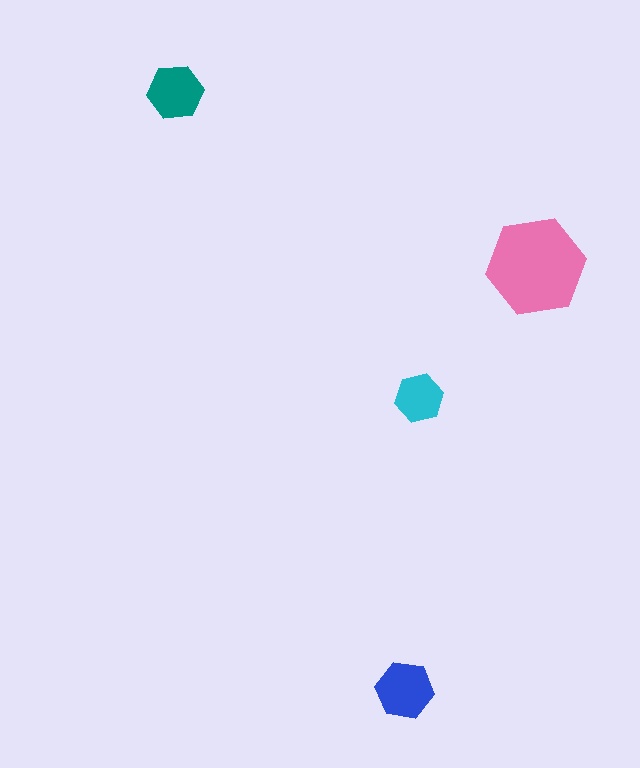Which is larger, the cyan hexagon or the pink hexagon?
The pink one.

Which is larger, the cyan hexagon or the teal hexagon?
The teal one.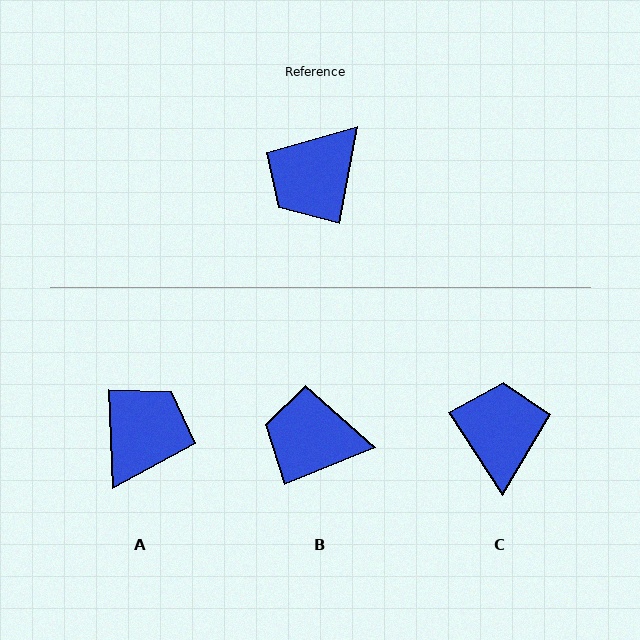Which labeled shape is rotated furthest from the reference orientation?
A, about 167 degrees away.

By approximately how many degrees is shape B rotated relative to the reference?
Approximately 58 degrees clockwise.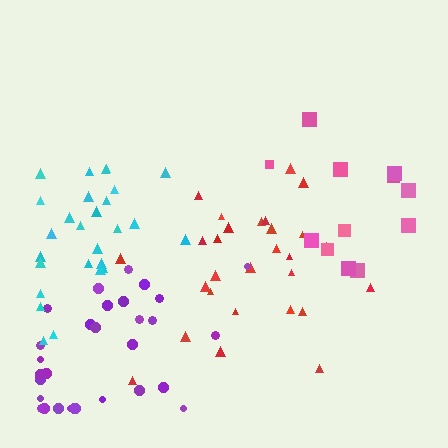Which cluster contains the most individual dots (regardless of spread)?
Purple (31).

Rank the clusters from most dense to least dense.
cyan, purple, red, pink.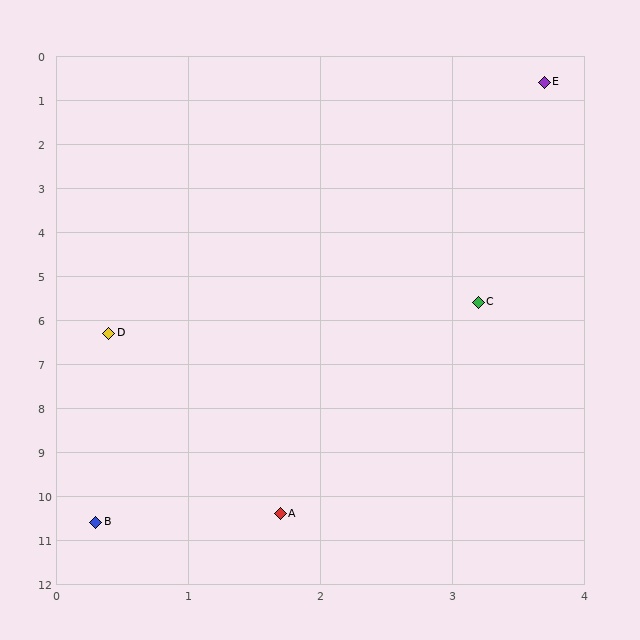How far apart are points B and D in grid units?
Points B and D are about 4.3 grid units apart.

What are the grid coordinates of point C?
Point C is at approximately (3.2, 5.6).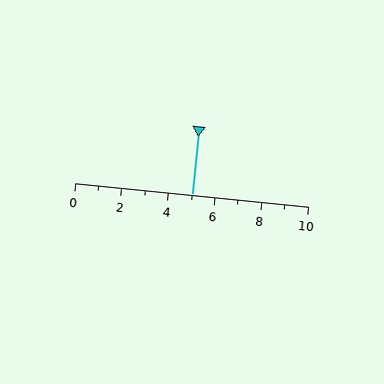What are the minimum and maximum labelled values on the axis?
The axis runs from 0 to 10.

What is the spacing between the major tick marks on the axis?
The major ticks are spaced 2 apart.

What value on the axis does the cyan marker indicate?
The marker indicates approximately 5.